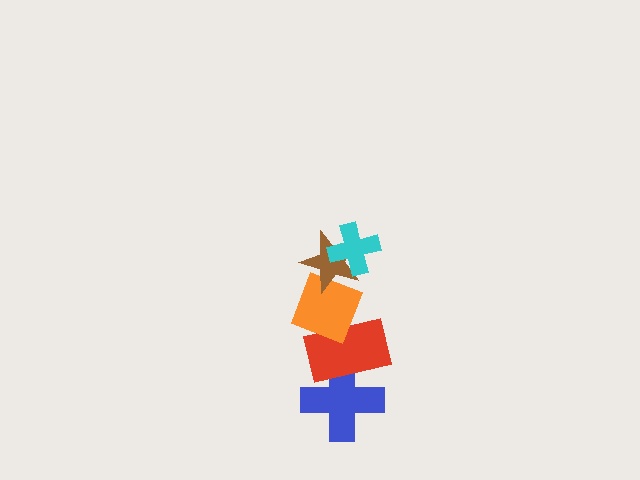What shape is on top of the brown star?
The cyan cross is on top of the brown star.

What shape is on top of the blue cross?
The red rectangle is on top of the blue cross.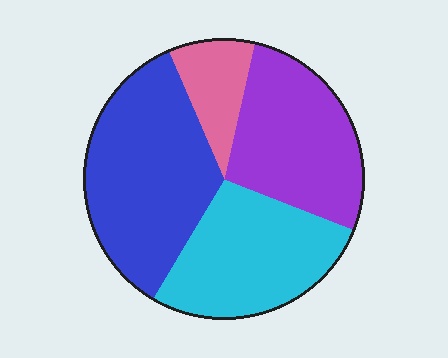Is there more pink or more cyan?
Cyan.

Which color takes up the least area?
Pink, at roughly 10%.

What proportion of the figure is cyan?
Cyan covers about 25% of the figure.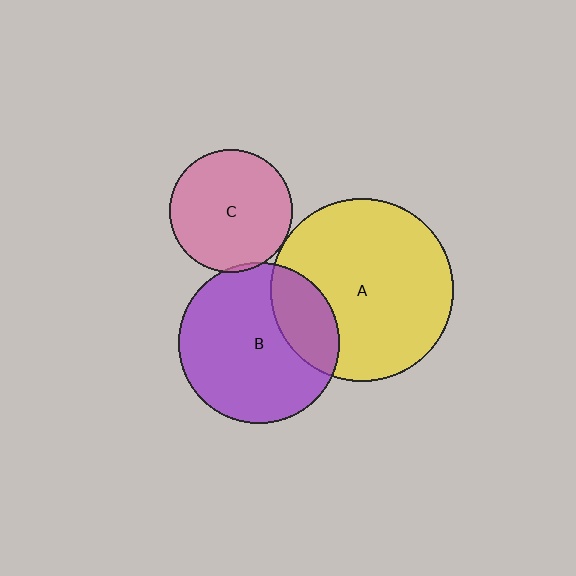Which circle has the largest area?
Circle A (yellow).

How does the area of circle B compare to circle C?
Approximately 1.7 times.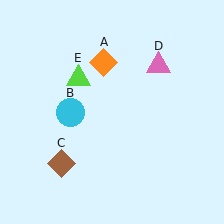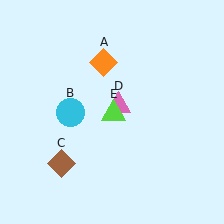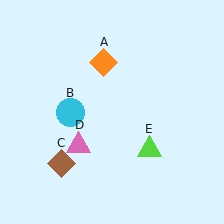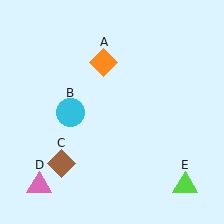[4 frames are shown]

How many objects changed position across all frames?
2 objects changed position: pink triangle (object D), lime triangle (object E).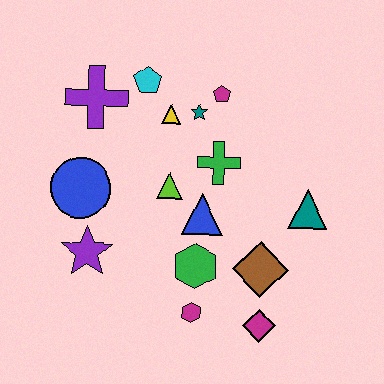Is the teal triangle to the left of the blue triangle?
No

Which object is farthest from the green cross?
The magenta diamond is farthest from the green cross.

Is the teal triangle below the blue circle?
Yes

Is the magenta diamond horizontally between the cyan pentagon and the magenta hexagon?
No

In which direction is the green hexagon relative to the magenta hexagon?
The green hexagon is above the magenta hexagon.